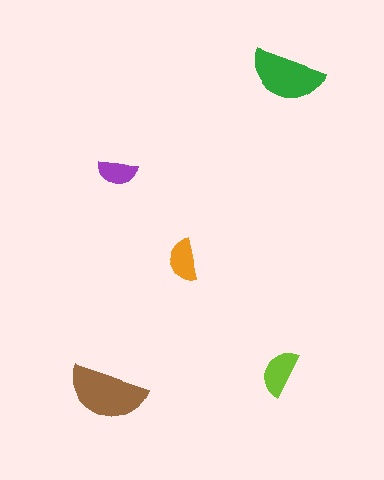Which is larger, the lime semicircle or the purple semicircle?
The lime one.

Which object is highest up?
The green semicircle is topmost.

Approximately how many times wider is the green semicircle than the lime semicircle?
About 1.5 times wider.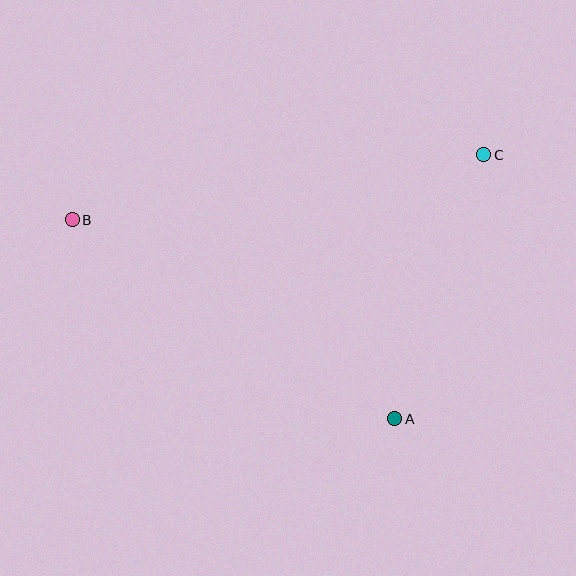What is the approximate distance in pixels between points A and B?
The distance between A and B is approximately 379 pixels.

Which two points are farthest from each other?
Points B and C are farthest from each other.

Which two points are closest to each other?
Points A and C are closest to each other.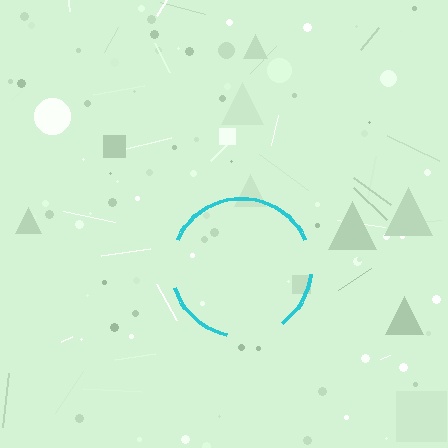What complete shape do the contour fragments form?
The contour fragments form a circle.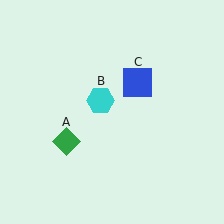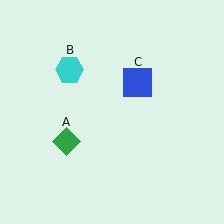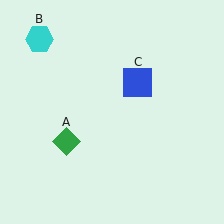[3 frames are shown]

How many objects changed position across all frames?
1 object changed position: cyan hexagon (object B).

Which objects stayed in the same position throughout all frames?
Green diamond (object A) and blue square (object C) remained stationary.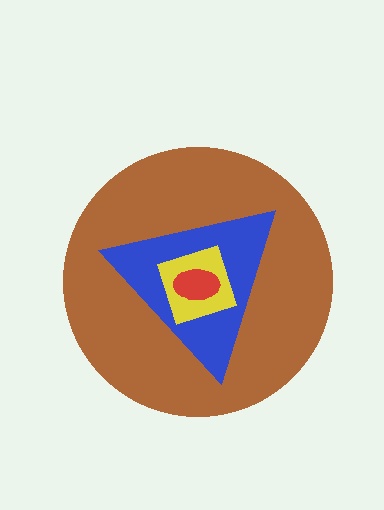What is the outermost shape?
The brown circle.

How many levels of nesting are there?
4.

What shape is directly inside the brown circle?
The blue triangle.